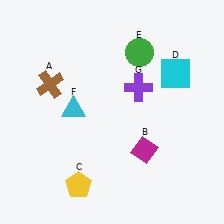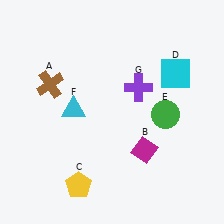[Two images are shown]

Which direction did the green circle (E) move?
The green circle (E) moved down.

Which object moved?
The green circle (E) moved down.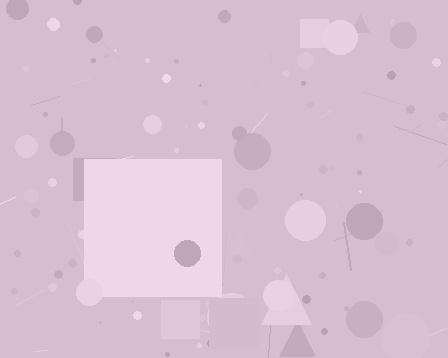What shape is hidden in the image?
A square is hidden in the image.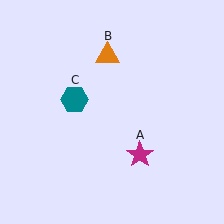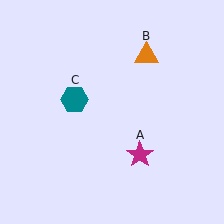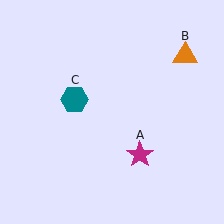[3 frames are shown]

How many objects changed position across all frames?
1 object changed position: orange triangle (object B).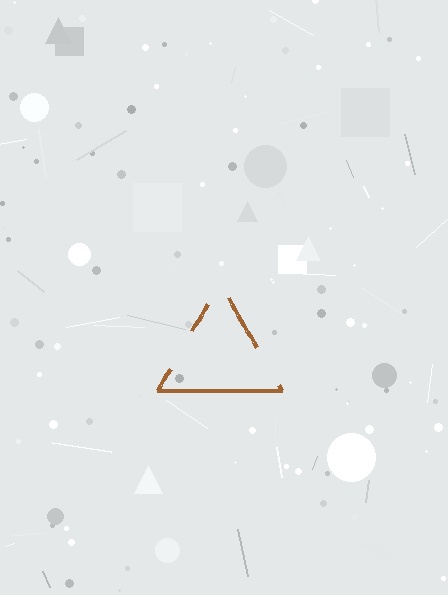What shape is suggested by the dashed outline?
The dashed outline suggests a triangle.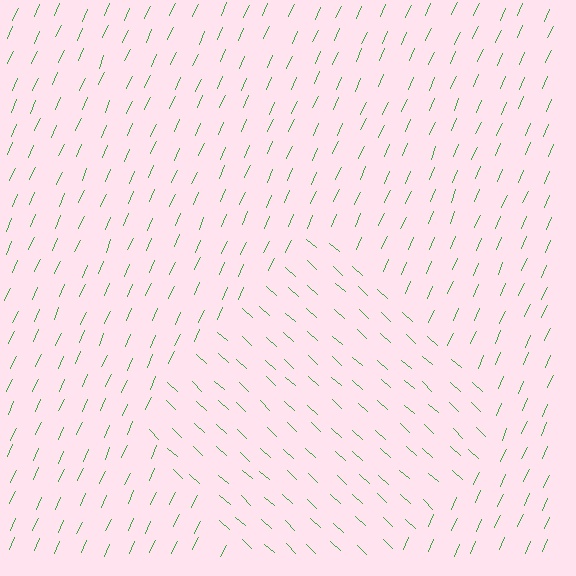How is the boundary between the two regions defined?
The boundary is defined purely by a change in line orientation (approximately 71 degrees difference). All lines are the same color and thickness.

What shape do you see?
I see a diamond.